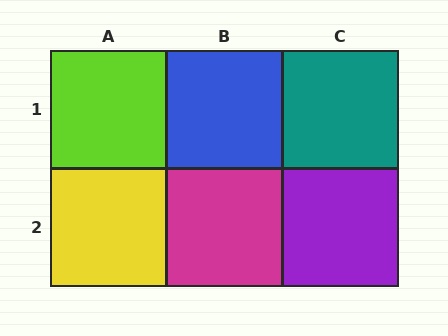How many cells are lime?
1 cell is lime.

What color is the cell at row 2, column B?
Magenta.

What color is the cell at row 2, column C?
Purple.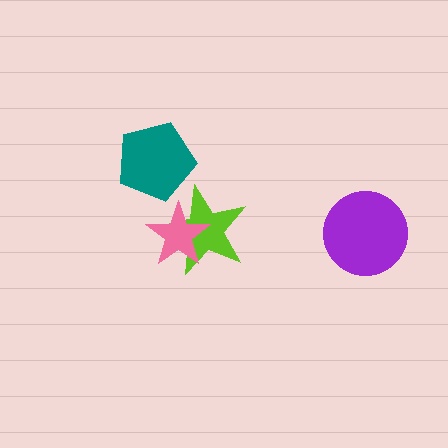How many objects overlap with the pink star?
1 object overlaps with the pink star.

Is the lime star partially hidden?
Yes, it is partially covered by another shape.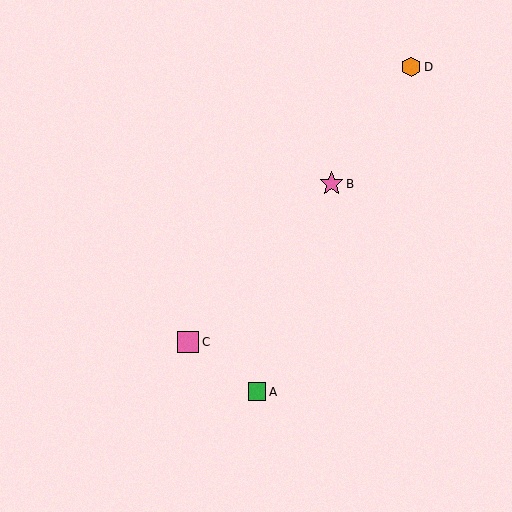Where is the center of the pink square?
The center of the pink square is at (188, 342).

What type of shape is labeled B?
Shape B is a pink star.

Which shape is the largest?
The pink star (labeled B) is the largest.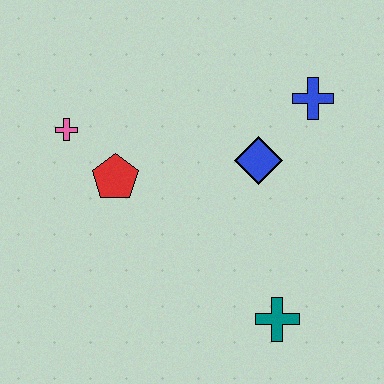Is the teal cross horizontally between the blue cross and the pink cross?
Yes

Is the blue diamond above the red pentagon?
Yes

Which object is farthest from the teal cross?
The pink cross is farthest from the teal cross.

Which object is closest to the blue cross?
The blue diamond is closest to the blue cross.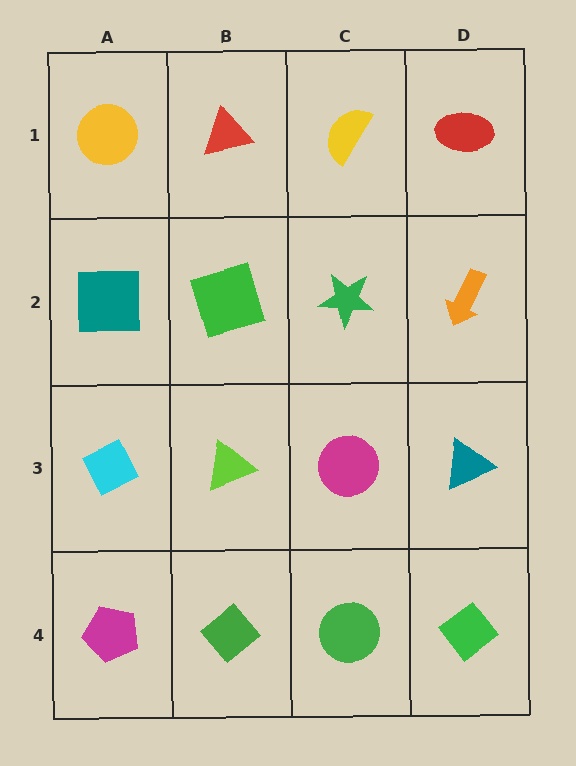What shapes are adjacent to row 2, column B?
A red triangle (row 1, column B), a lime triangle (row 3, column B), a teal square (row 2, column A), a green star (row 2, column C).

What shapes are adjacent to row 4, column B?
A lime triangle (row 3, column B), a magenta pentagon (row 4, column A), a green circle (row 4, column C).